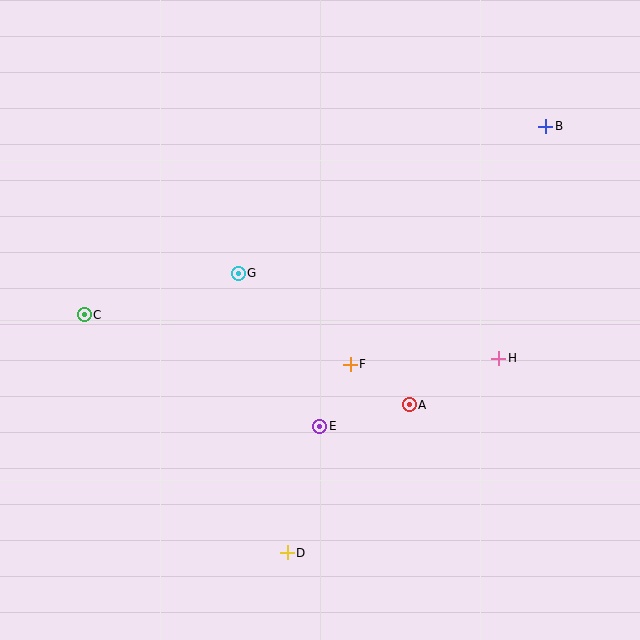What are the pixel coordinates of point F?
Point F is at (350, 364).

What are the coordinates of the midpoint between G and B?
The midpoint between G and B is at (392, 200).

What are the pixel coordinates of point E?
Point E is at (320, 426).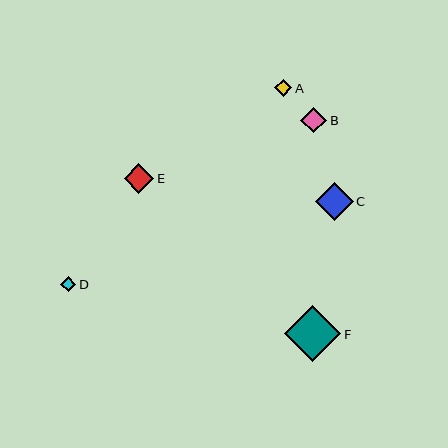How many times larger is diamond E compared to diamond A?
Diamond E is approximately 1.7 times the size of diamond A.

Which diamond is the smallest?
Diamond D is the smallest with a size of approximately 15 pixels.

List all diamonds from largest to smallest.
From largest to smallest: F, C, E, B, A, D.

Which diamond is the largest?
Diamond F is the largest with a size of approximately 56 pixels.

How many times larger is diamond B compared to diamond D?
Diamond B is approximately 1.7 times the size of diamond D.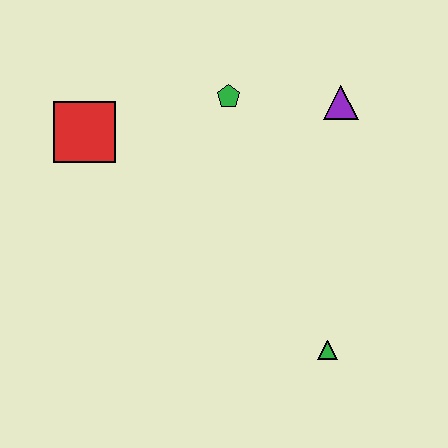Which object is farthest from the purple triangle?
The red square is farthest from the purple triangle.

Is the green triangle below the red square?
Yes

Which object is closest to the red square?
The green pentagon is closest to the red square.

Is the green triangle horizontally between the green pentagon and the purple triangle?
Yes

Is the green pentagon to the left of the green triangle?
Yes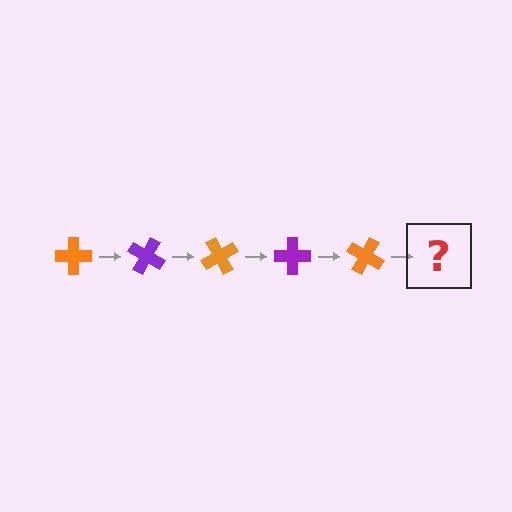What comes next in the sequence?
The next element should be a purple cross, rotated 150 degrees from the start.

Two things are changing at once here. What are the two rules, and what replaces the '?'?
The two rules are that it rotates 30 degrees each step and the color cycles through orange and purple. The '?' should be a purple cross, rotated 150 degrees from the start.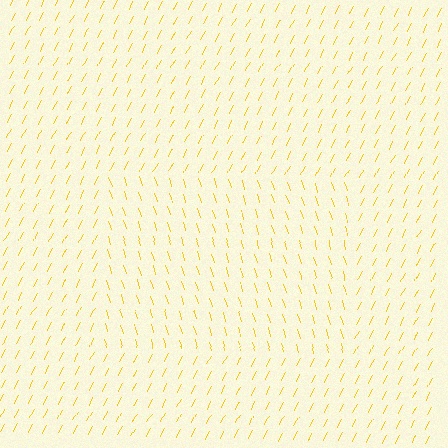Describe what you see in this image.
The image is filled with small yellow line segments. A rectangle region in the image has lines oriented differently from the surrounding lines, creating a visible texture boundary.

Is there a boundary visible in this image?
Yes, there is a texture boundary formed by a change in line orientation.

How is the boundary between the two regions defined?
The boundary is defined purely by a change in line orientation (approximately 45 degrees difference). All lines are the same color and thickness.